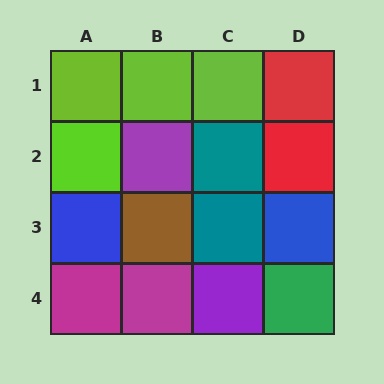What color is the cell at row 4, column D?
Green.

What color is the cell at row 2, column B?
Purple.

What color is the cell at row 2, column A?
Lime.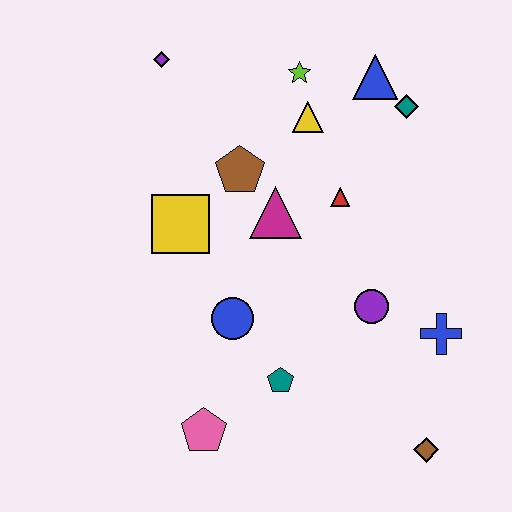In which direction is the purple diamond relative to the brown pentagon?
The purple diamond is above the brown pentagon.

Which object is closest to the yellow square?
The brown pentagon is closest to the yellow square.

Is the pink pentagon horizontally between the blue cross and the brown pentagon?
No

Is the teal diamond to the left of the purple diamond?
No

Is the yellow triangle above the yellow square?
Yes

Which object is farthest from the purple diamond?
The brown diamond is farthest from the purple diamond.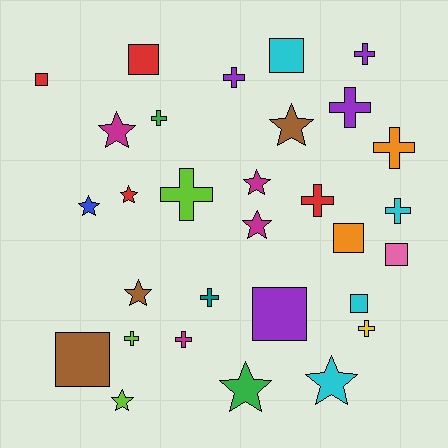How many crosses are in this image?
There are 12 crosses.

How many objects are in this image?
There are 30 objects.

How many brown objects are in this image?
There are 3 brown objects.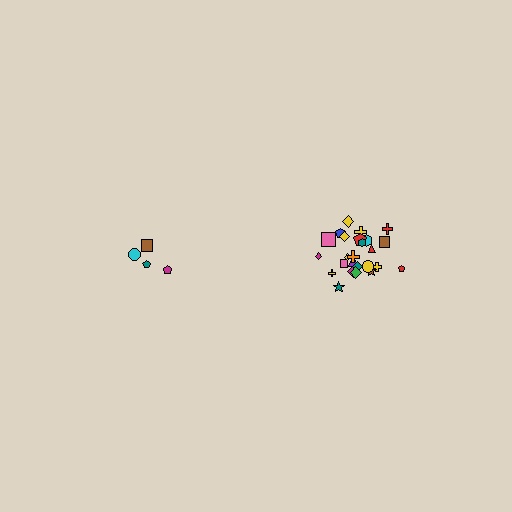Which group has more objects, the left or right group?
The right group.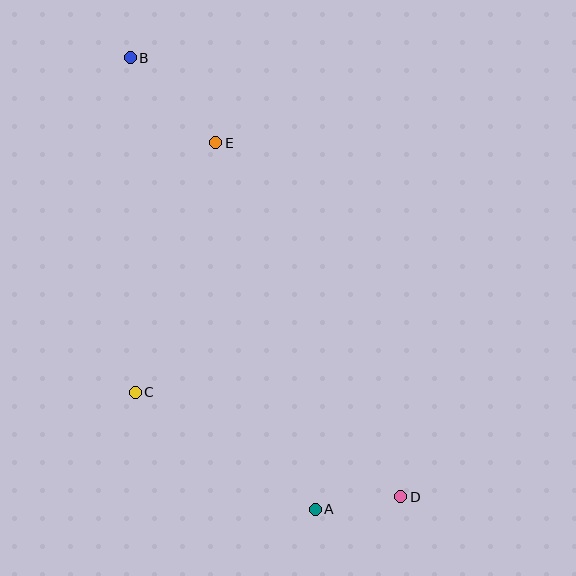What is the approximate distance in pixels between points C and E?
The distance between C and E is approximately 262 pixels.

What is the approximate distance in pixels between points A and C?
The distance between A and C is approximately 214 pixels.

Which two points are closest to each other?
Points A and D are closest to each other.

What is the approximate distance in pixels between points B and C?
The distance between B and C is approximately 335 pixels.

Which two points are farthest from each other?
Points B and D are farthest from each other.